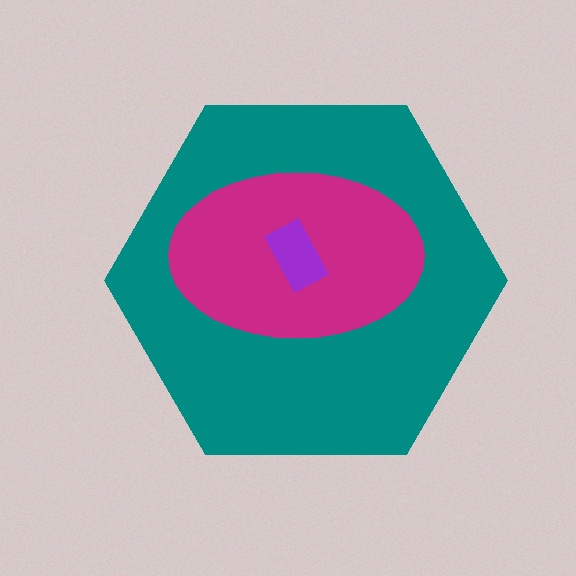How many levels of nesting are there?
3.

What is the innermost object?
The purple rectangle.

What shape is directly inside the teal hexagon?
The magenta ellipse.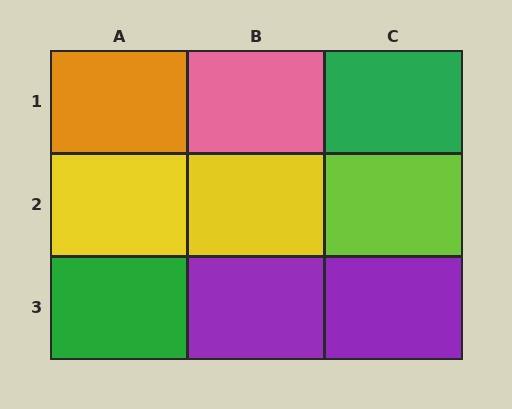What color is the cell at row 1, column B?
Pink.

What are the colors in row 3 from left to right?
Green, purple, purple.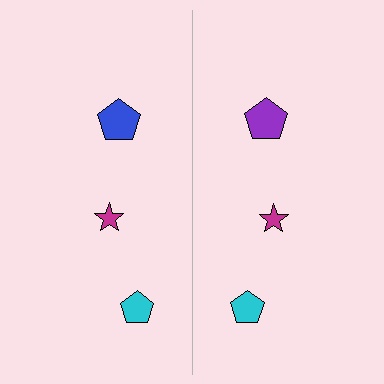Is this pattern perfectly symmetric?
No, the pattern is not perfectly symmetric. The purple pentagon on the right side breaks the symmetry — its mirror counterpart is blue.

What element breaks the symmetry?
The purple pentagon on the right side breaks the symmetry — its mirror counterpart is blue.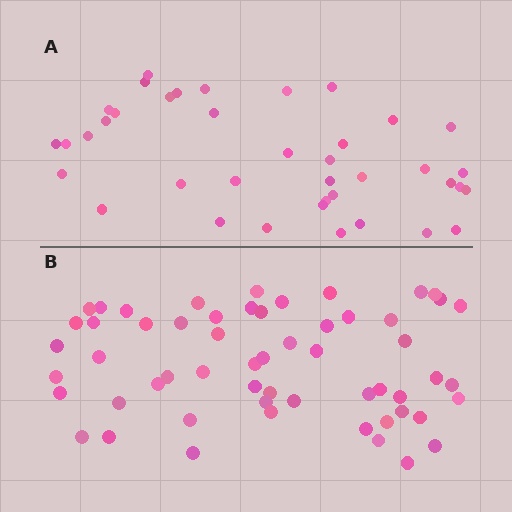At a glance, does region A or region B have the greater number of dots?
Region B (the bottom region) has more dots.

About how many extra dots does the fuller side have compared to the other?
Region B has approximately 20 more dots than region A.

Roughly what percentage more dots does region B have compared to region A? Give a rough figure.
About 45% more.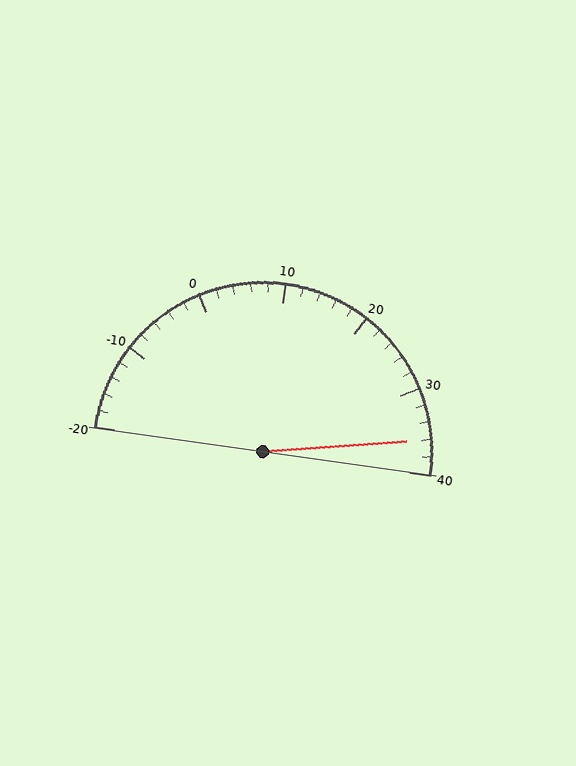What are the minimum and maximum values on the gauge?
The gauge ranges from -20 to 40.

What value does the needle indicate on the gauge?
The needle indicates approximately 36.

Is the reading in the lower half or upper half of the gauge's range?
The reading is in the upper half of the range (-20 to 40).